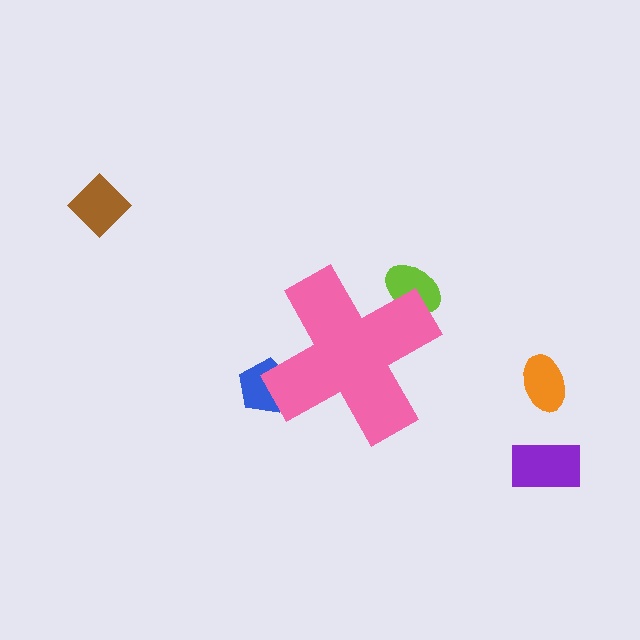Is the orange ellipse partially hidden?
No, the orange ellipse is fully visible.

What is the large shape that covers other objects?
A pink cross.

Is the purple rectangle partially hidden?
No, the purple rectangle is fully visible.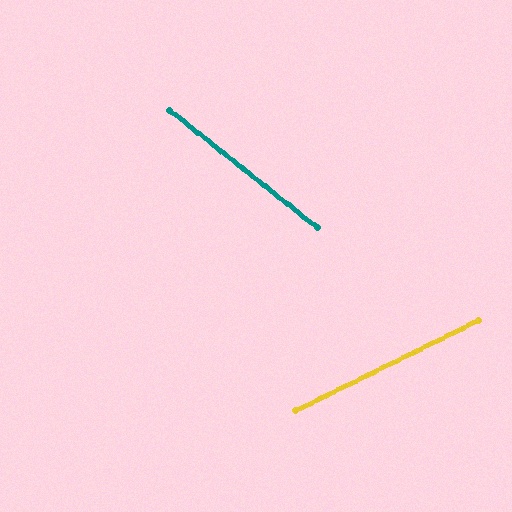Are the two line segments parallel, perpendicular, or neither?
Neither parallel nor perpendicular — they differ by about 65°.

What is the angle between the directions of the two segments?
Approximately 65 degrees.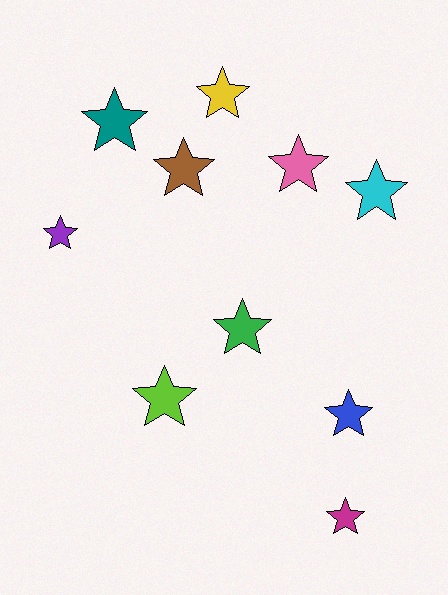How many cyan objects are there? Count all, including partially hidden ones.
There is 1 cyan object.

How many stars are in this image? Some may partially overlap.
There are 10 stars.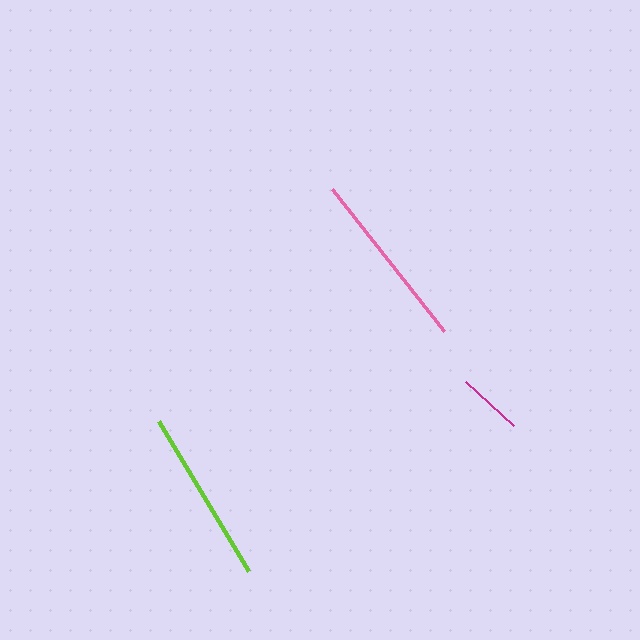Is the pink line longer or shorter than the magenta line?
The pink line is longer than the magenta line.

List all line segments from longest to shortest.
From longest to shortest: pink, lime, magenta.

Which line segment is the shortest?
The magenta line is the shortest at approximately 65 pixels.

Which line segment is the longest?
The pink line is the longest at approximately 182 pixels.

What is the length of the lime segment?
The lime segment is approximately 175 pixels long.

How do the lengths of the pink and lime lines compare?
The pink and lime lines are approximately the same length.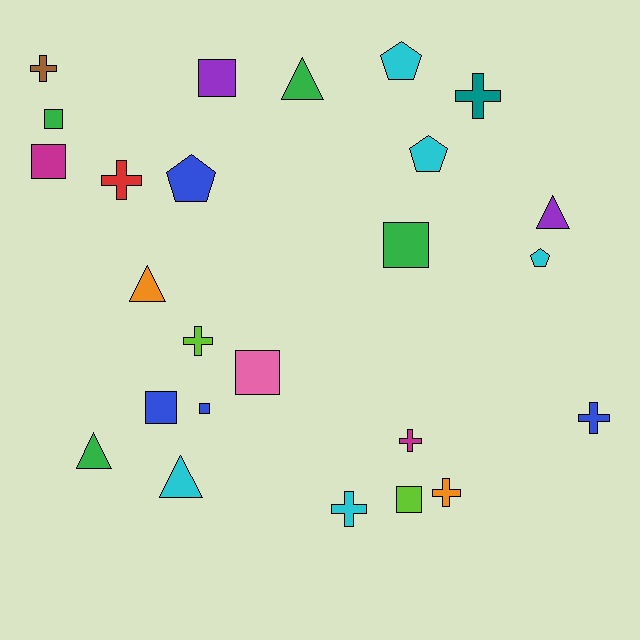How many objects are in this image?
There are 25 objects.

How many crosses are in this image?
There are 8 crosses.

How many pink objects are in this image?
There is 1 pink object.